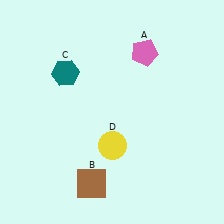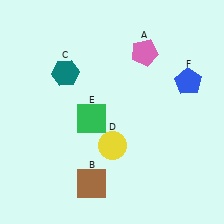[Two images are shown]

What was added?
A green square (E), a blue pentagon (F) were added in Image 2.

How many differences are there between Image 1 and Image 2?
There are 2 differences between the two images.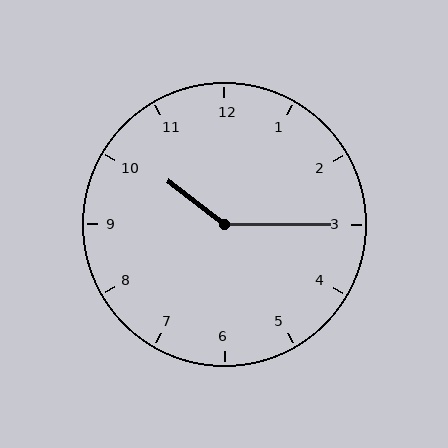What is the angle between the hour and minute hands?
Approximately 142 degrees.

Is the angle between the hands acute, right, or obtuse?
It is obtuse.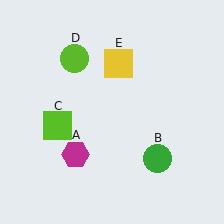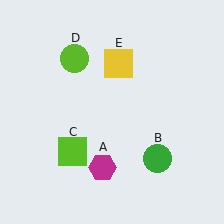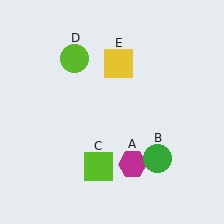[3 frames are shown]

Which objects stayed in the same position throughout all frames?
Green circle (object B) and lime circle (object D) and yellow square (object E) remained stationary.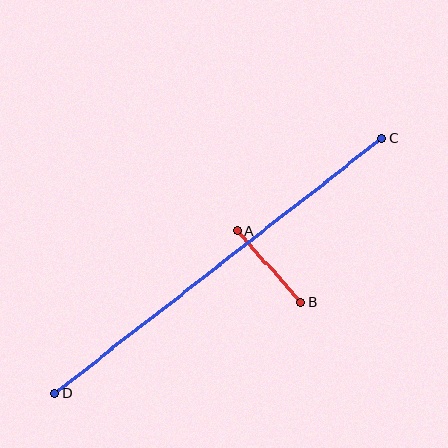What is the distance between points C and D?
The distance is approximately 415 pixels.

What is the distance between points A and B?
The distance is approximately 96 pixels.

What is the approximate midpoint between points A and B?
The midpoint is at approximately (269, 267) pixels.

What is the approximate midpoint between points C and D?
The midpoint is at approximately (218, 266) pixels.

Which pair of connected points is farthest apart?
Points C and D are farthest apart.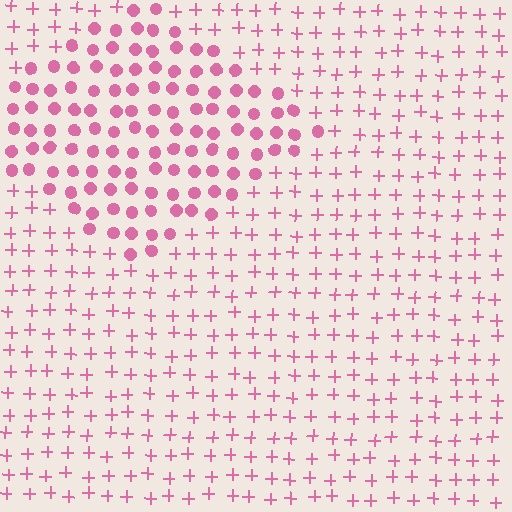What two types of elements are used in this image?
The image uses circles inside the diamond region and plus signs outside it.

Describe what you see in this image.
The image is filled with small pink elements arranged in a uniform grid. A diamond-shaped region contains circles, while the surrounding area contains plus signs. The boundary is defined purely by the change in element shape.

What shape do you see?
I see a diamond.